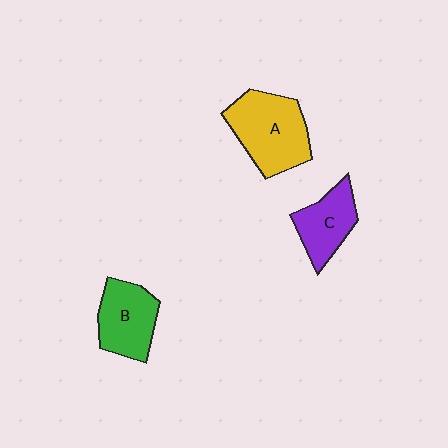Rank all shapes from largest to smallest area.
From largest to smallest: A (yellow), B (green), C (purple).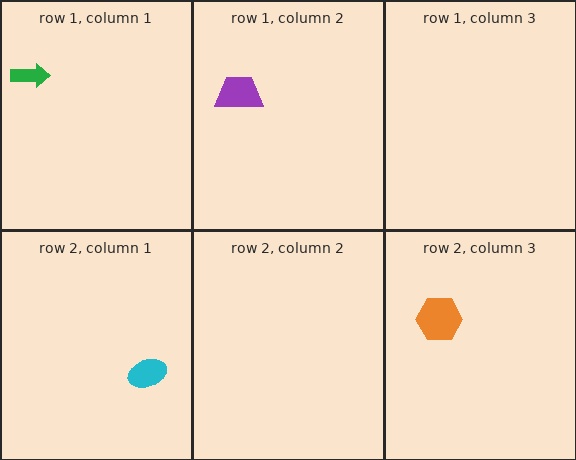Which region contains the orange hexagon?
The row 2, column 3 region.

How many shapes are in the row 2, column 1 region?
1.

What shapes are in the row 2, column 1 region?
The cyan ellipse.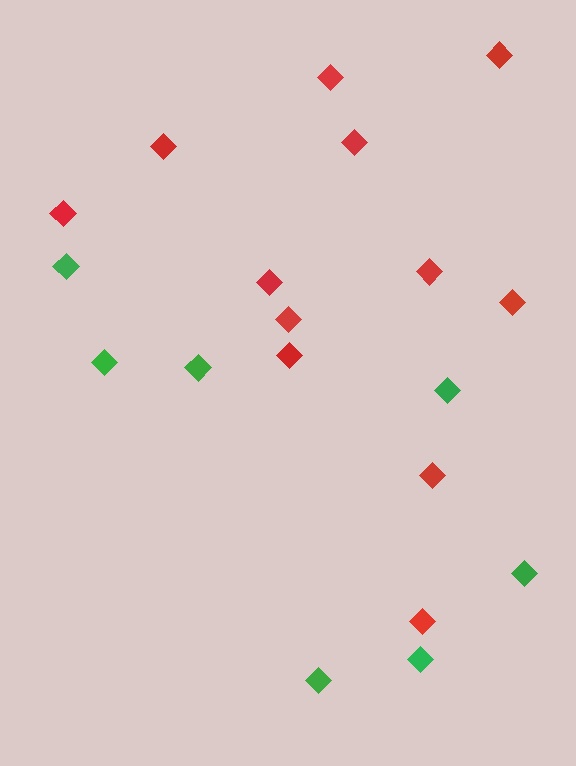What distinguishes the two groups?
There are 2 groups: one group of red diamonds (12) and one group of green diamonds (7).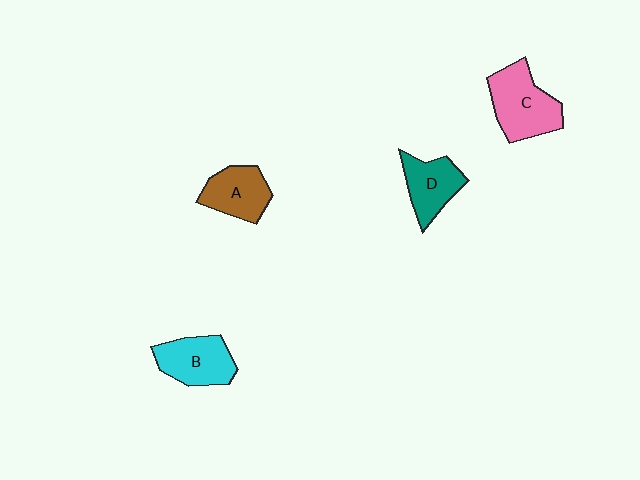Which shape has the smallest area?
Shape D (teal).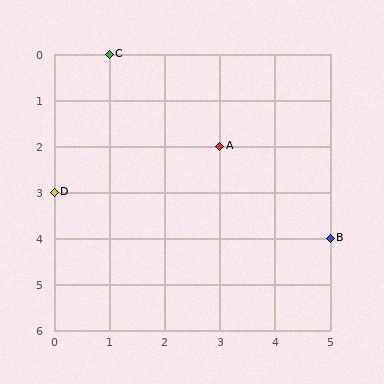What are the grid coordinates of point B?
Point B is at grid coordinates (5, 4).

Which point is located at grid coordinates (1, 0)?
Point C is at (1, 0).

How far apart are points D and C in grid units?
Points D and C are 1 column and 3 rows apart (about 3.2 grid units diagonally).